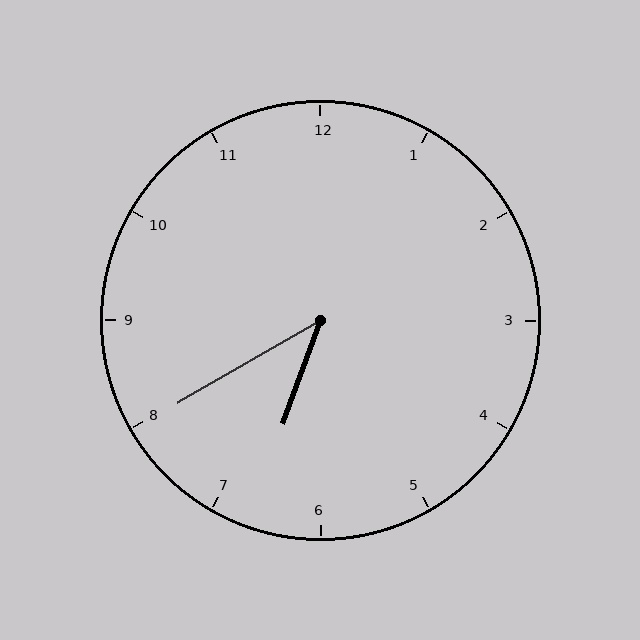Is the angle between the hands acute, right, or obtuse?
It is acute.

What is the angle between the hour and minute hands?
Approximately 40 degrees.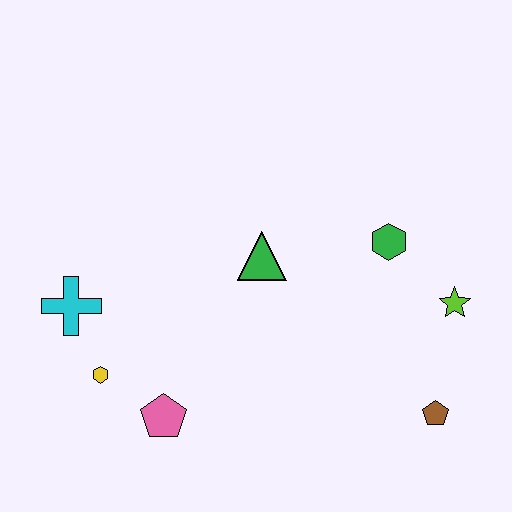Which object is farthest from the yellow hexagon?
The lime star is farthest from the yellow hexagon.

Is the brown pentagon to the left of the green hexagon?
No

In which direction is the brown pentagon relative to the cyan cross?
The brown pentagon is to the right of the cyan cross.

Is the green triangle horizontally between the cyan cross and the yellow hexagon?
No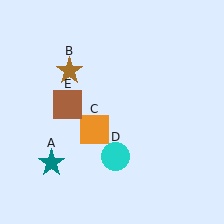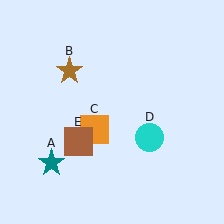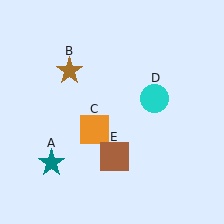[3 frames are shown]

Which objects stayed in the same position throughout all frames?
Teal star (object A) and brown star (object B) and orange square (object C) remained stationary.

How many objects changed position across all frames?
2 objects changed position: cyan circle (object D), brown square (object E).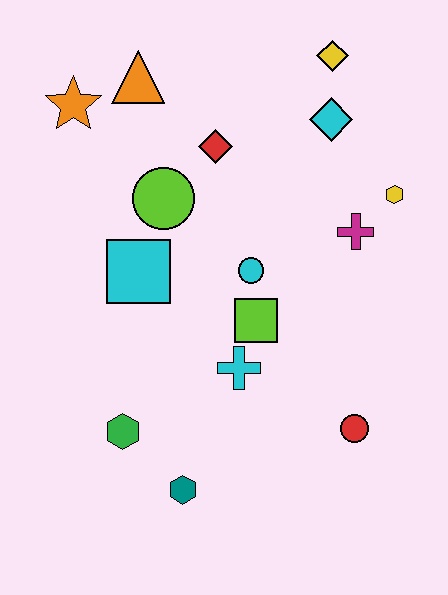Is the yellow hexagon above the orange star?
No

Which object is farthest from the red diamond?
The teal hexagon is farthest from the red diamond.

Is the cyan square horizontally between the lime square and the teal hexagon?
No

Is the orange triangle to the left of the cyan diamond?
Yes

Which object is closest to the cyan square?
The lime circle is closest to the cyan square.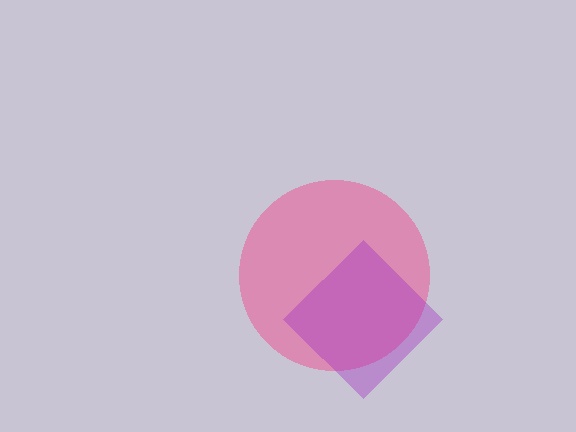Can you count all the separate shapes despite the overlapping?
Yes, there are 2 separate shapes.